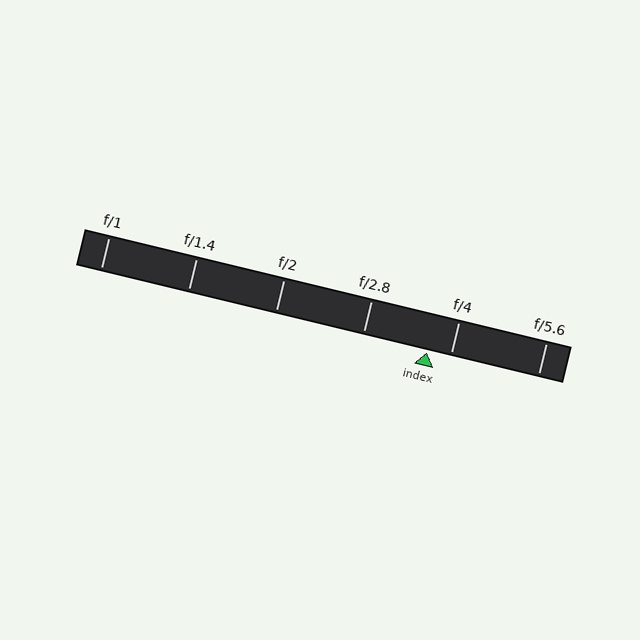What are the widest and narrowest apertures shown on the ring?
The widest aperture shown is f/1 and the narrowest is f/5.6.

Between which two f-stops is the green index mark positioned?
The index mark is between f/2.8 and f/4.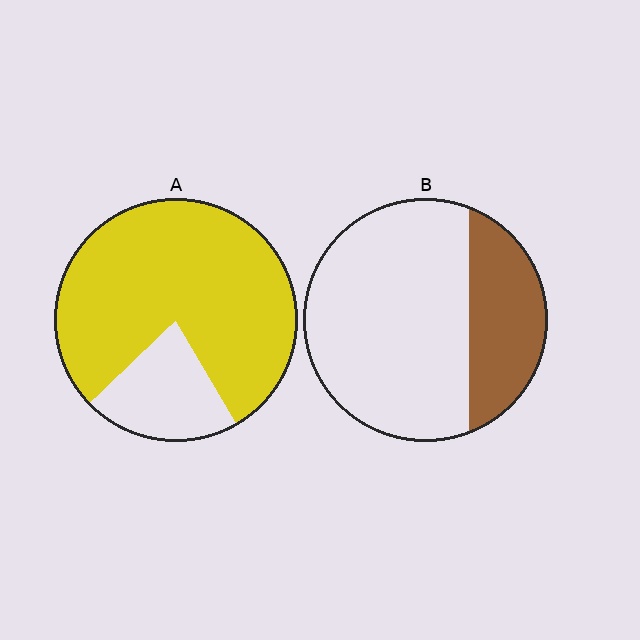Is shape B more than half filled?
No.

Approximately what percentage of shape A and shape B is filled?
A is approximately 80% and B is approximately 30%.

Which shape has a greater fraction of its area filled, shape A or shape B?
Shape A.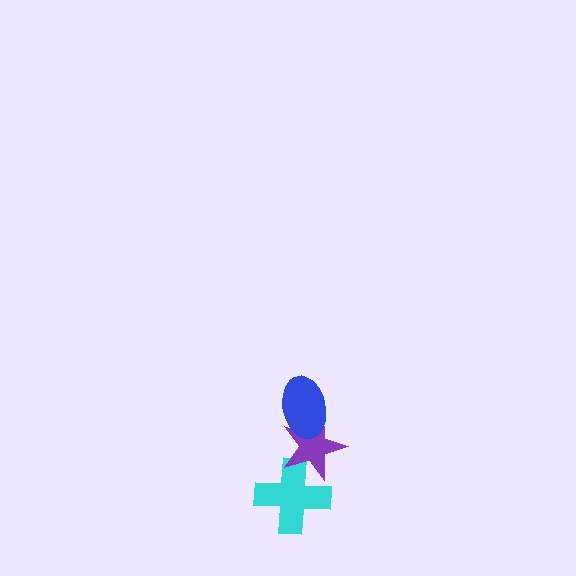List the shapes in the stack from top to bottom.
From top to bottom: the blue ellipse, the purple star, the cyan cross.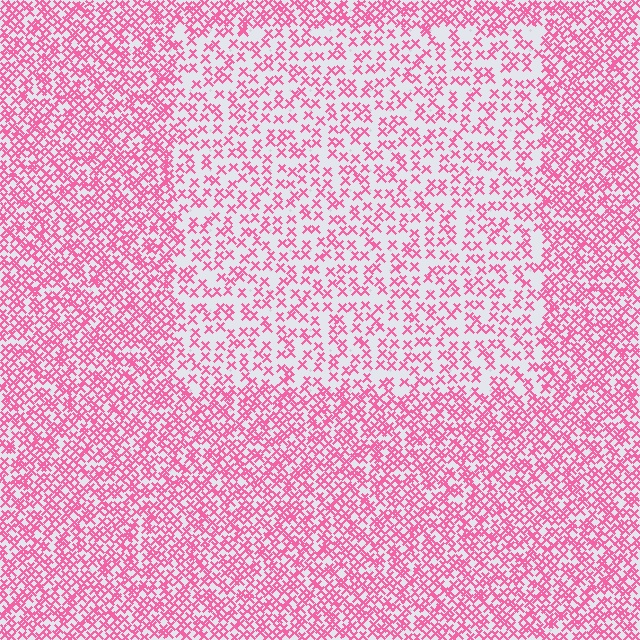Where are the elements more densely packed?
The elements are more densely packed outside the rectangle boundary.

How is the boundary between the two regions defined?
The boundary is defined by a change in element density (approximately 2.0x ratio). All elements are the same color, size, and shape.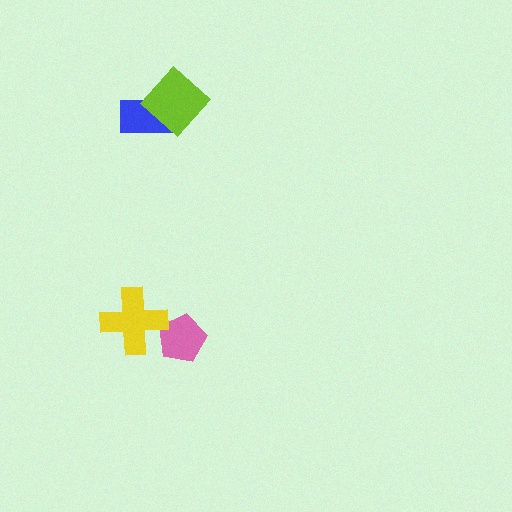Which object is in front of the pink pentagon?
The yellow cross is in front of the pink pentagon.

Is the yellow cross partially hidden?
No, no other shape covers it.